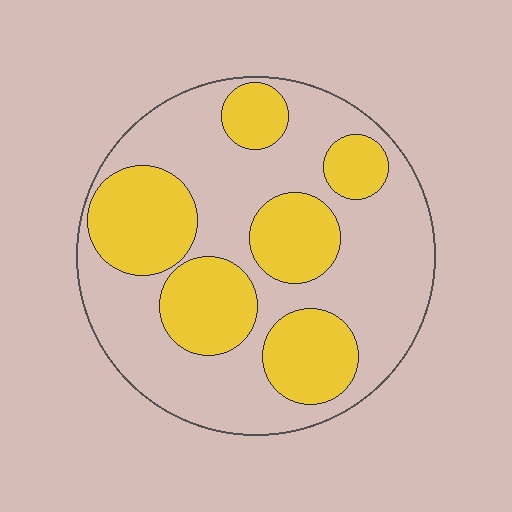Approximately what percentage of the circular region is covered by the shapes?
Approximately 40%.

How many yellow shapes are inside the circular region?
6.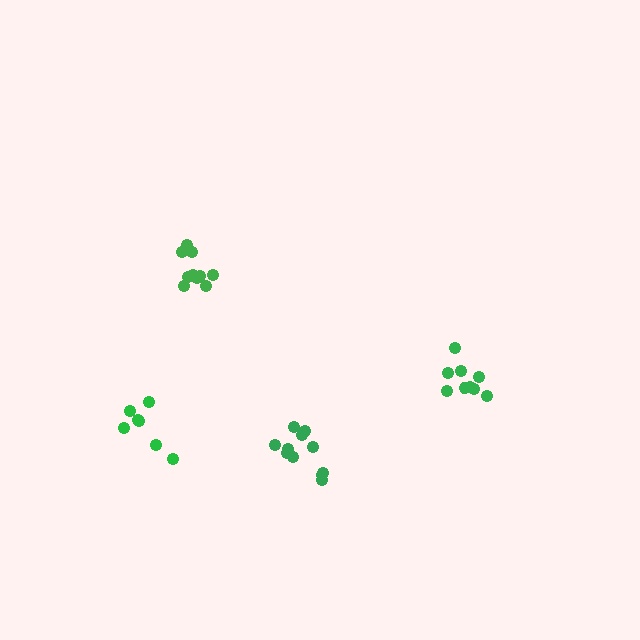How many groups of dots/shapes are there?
There are 4 groups.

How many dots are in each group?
Group 1: 9 dots, Group 2: 7 dots, Group 3: 10 dots, Group 4: 11 dots (37 total).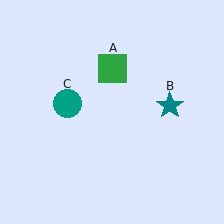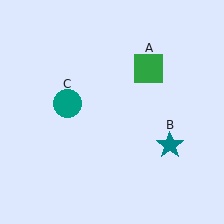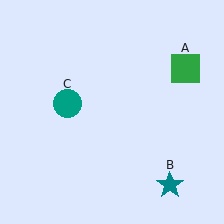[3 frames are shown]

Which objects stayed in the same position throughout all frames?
Teal circle (object C) remained stationary.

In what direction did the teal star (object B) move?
The teal star (object B) moved down.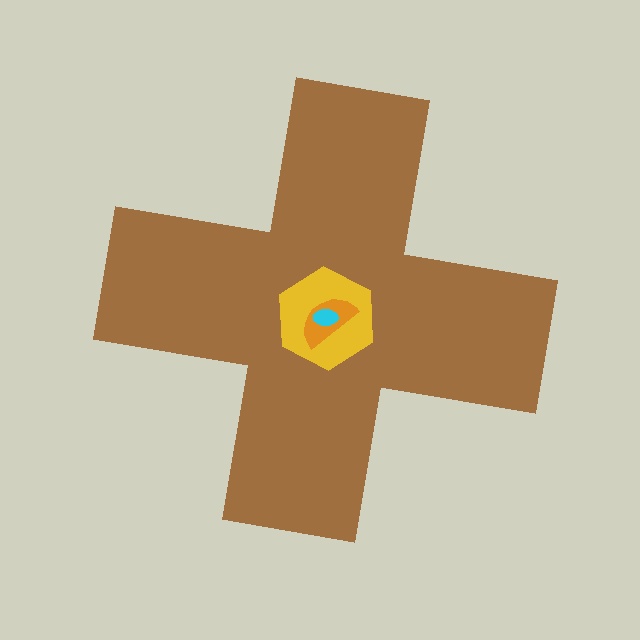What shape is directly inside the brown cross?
The yellow hexagon.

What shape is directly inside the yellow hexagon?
The orange semicircle.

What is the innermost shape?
The cyan ellipse.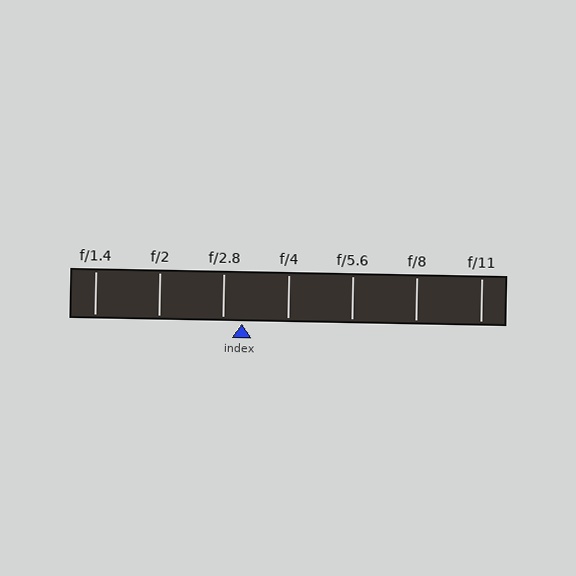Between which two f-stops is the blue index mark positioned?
The index mark is between f/2.8 and f/4.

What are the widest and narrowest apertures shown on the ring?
The widest aperture shown is f/1.4 and the narrowest is f/11.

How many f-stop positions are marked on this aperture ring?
There are 7 f-stop positions marked.